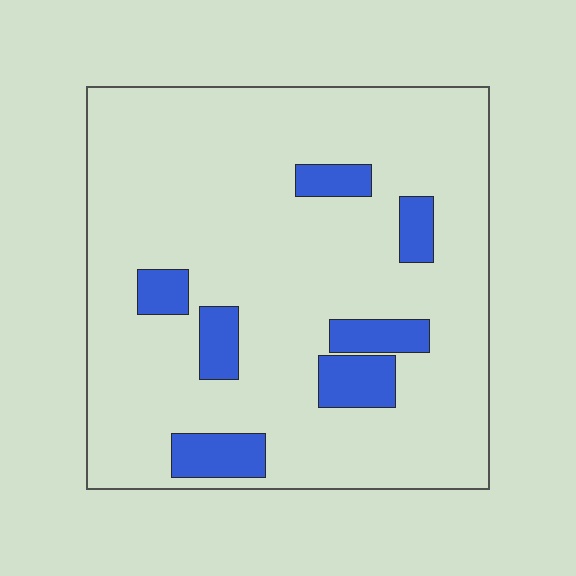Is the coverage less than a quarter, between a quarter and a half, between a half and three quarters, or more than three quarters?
Less than a quarter.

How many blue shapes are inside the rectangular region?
7.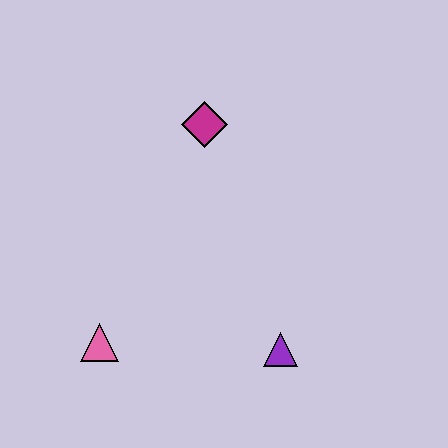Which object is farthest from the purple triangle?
The magenta diamond is farthest from the purple triangle.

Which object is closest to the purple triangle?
The pink triangle is closest to the purple triangle.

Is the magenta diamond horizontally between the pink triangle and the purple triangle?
Yes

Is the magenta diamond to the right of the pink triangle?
Yes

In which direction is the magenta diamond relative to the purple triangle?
The magenta diamond is above the purple triangle.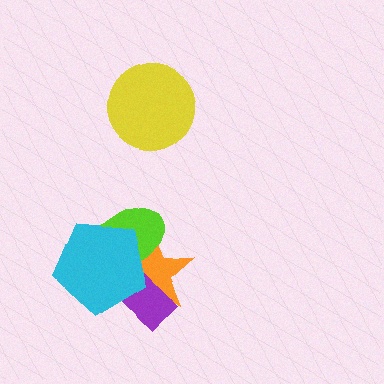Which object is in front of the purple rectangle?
The cyan pentagon is in front of the purple rectangle.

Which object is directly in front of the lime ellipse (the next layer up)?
The purple rectangle is directly in front of the lime ellipse.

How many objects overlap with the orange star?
3 objects overlap with the orange star.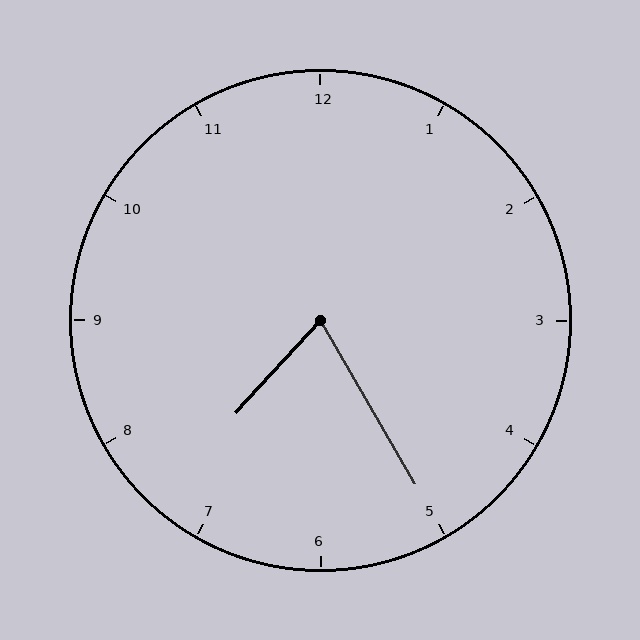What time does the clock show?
7:25.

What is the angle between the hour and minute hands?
Approximately 72 degrees.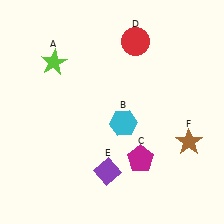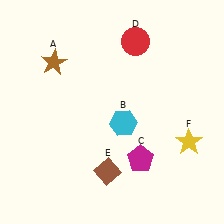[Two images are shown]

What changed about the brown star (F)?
In Image 1, F is brown. In Image 2, it changed to yellow.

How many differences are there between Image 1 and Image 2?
There are 3 differences between the two images.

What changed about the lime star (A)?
In Image 1, A is lime. In Image 2, it changed to brown.